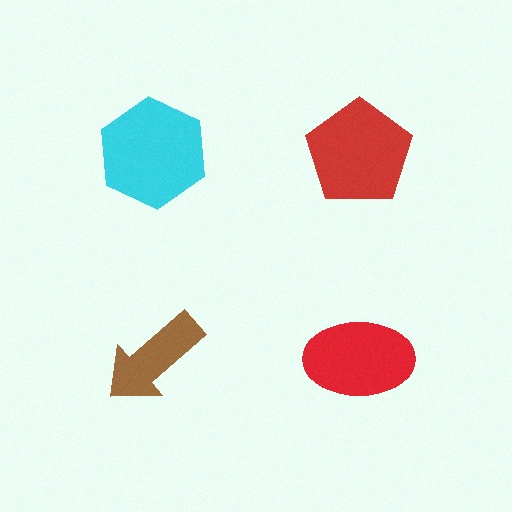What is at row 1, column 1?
A cyan hexagon.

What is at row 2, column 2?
A red ellipse.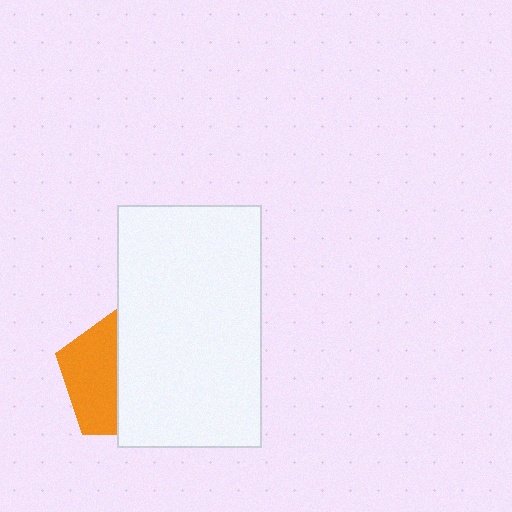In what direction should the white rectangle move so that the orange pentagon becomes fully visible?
The white rectangle should move right. That is the shortest direction to clear the overlap and leave the orange pentagon fully visible.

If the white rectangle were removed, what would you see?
You would see the complete orange pentagon.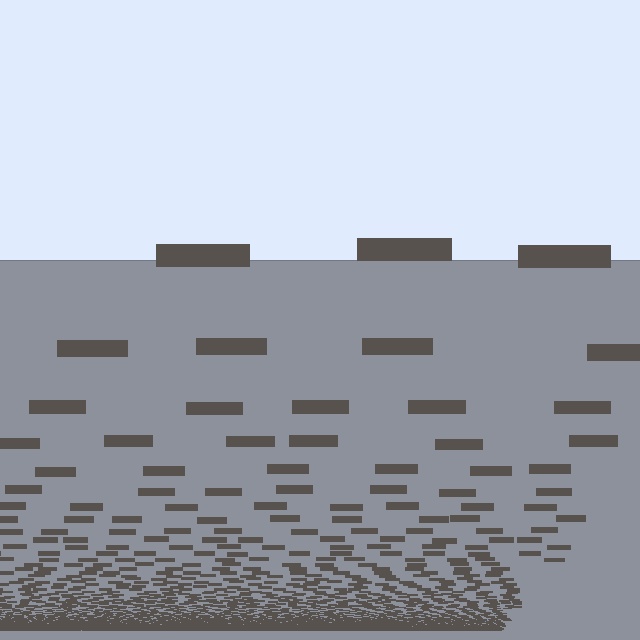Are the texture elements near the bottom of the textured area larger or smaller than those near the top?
Smaller. The gradient is inverted — elements near the bottom are smaller and denser.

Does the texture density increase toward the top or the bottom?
Density increases toward the bottom.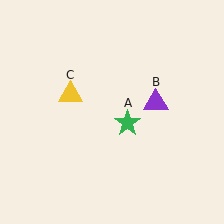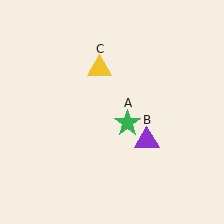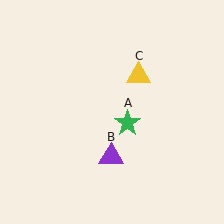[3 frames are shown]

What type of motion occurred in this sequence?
The purple triangle (object B), yellow triangle (object C) rotated clockwise around the center of the scene.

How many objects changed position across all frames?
2 objects changed position: purple triangle (object B), yellow triangle (object C).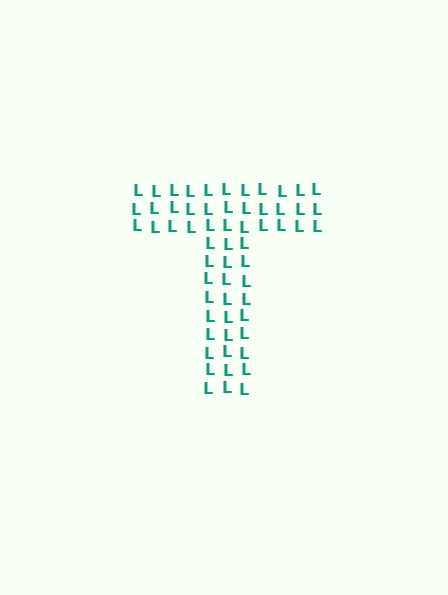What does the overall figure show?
The overall figure shows the letter T.